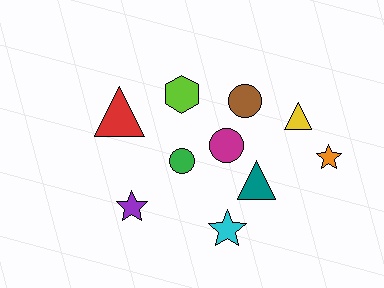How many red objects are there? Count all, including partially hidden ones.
There is 1 red object.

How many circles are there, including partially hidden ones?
There are 3 circles.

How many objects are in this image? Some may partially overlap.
There are 10 objects.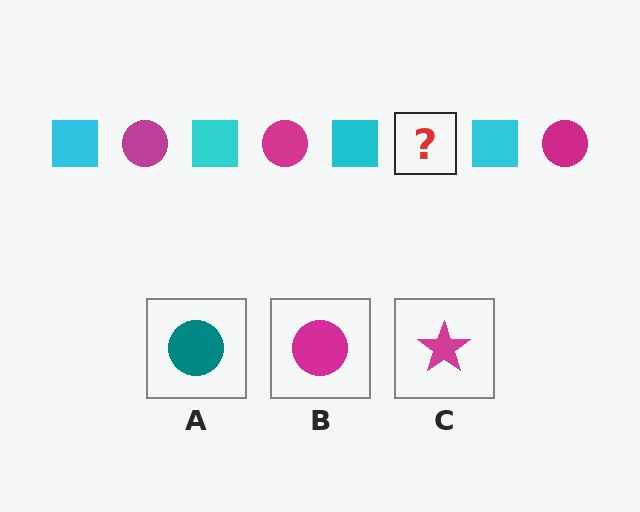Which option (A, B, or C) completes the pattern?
B.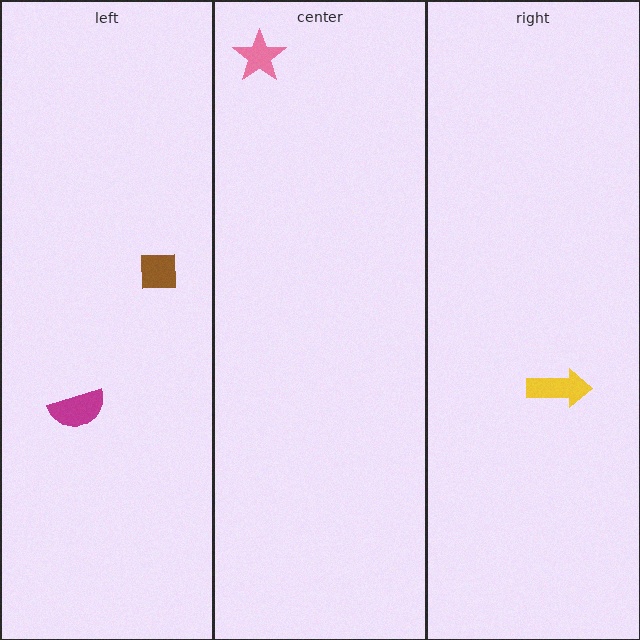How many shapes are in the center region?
1.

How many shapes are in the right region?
1.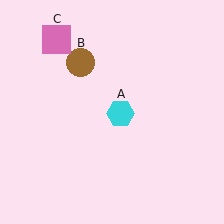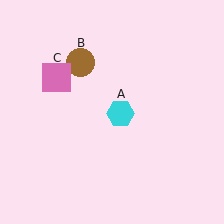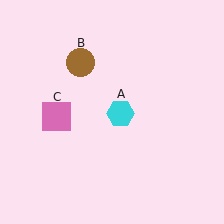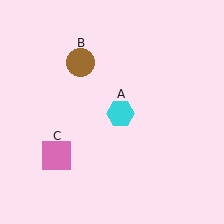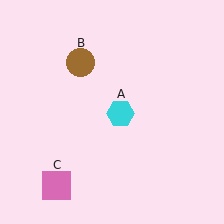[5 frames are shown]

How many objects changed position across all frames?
1 object changed position: pink square (object C).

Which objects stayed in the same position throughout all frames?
Cyan hexagon (object A) and brown circle (object B) remained stationary.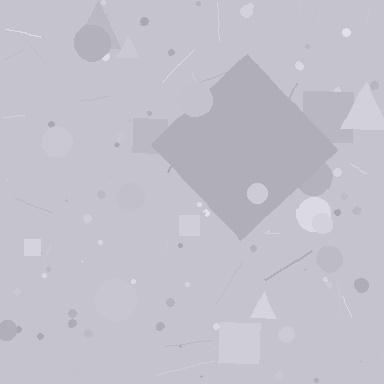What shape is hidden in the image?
A diamond is hidden in the image.